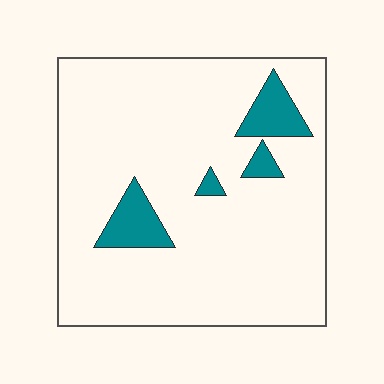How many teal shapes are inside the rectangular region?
4.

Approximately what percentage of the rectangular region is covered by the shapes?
Approximately 10%.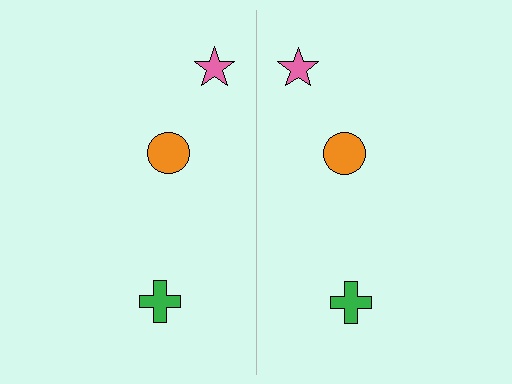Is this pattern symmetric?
Yes, this pattern has bilateral (reflection) symmetry.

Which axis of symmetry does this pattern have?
The pattern has a vertical axis of symmetry running through the center of the image.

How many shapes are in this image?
There are 6 shapes in this image.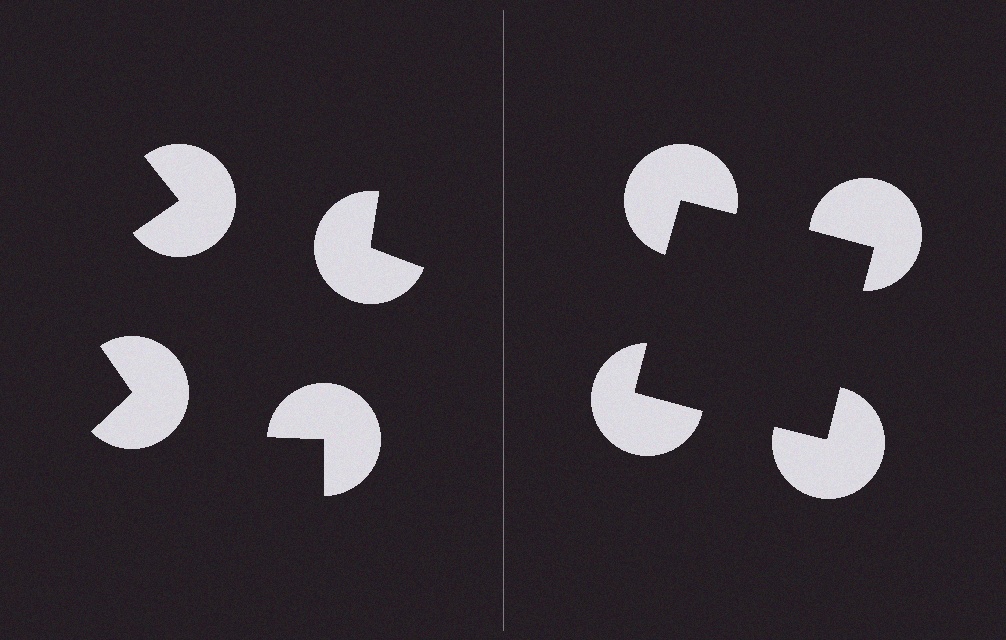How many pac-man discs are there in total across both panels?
8 — 4 on each side.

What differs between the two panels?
The pac-man discs are positioned identically on both sides; only the wedge orientations differ. On the right they align to a square; on the left they are misaligned.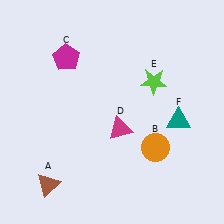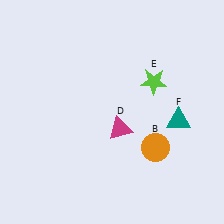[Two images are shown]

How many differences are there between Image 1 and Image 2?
There are 2 differences between the two images.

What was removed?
The magenta pentagon (C), the brown triangle (A) were removed in Image 2.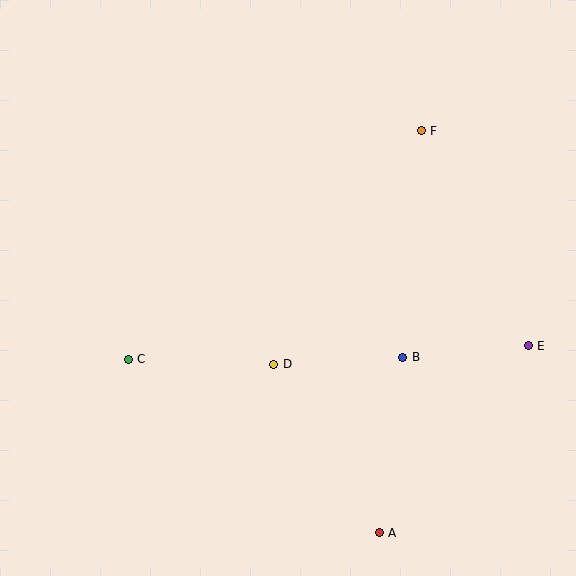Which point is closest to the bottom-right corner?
Point A is closest to the bottom-right corner.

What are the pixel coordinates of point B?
Point B is at (403, 357).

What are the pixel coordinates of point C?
Point C is at (128, 359).